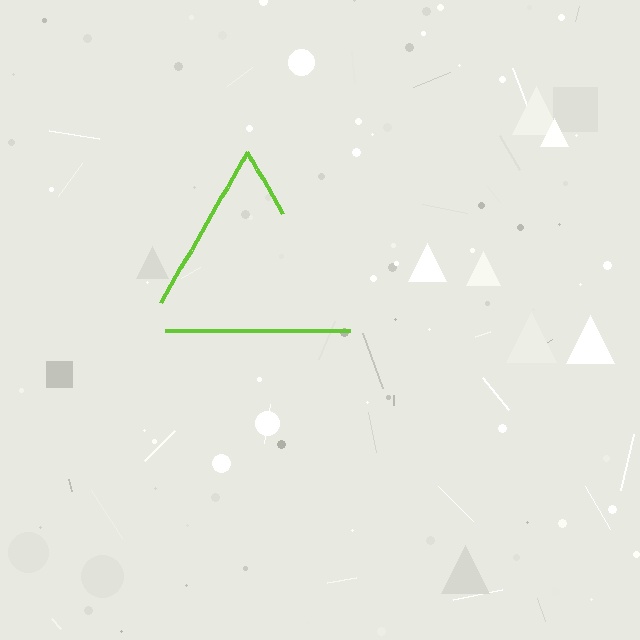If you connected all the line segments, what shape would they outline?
They would outline a triangle.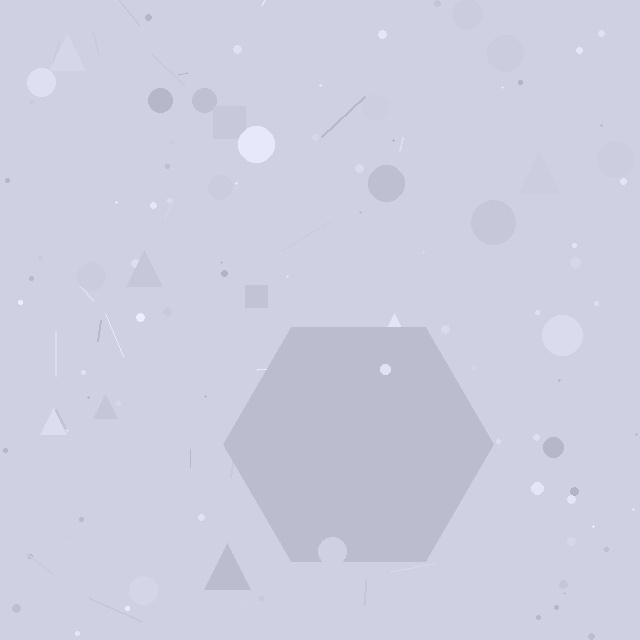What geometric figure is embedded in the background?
A hexagon is embedded in the background.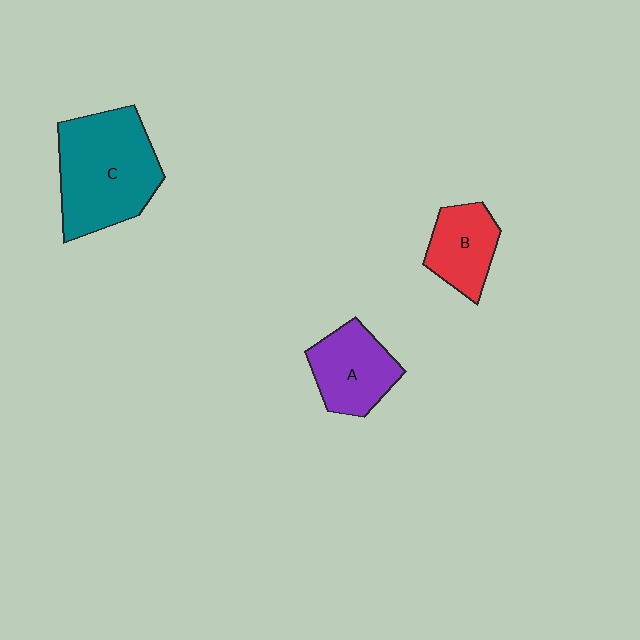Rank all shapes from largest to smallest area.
From largest to smallest: C (teal), A (purple), B (red).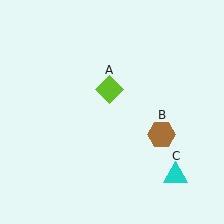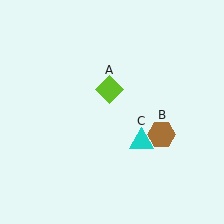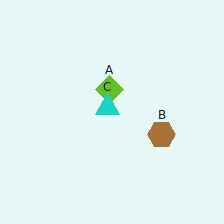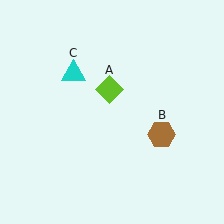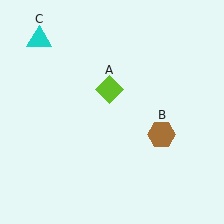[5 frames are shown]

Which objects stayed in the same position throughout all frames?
Lime diamond (object A) and brown hexagon (object B) remained stationary.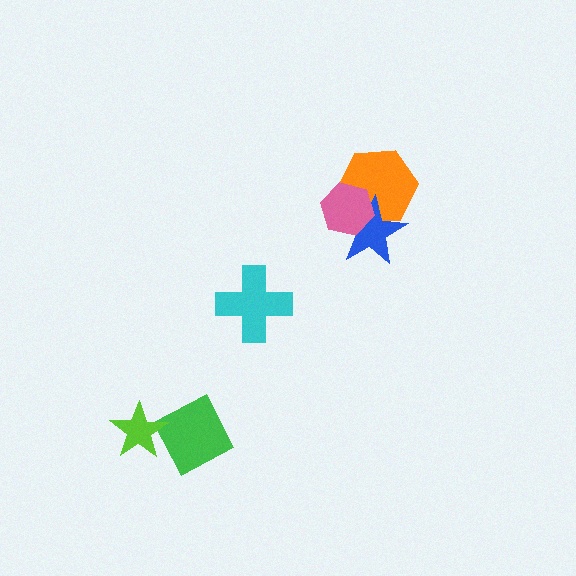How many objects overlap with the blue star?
2 objects overlap with the blue star.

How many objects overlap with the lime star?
1 object overlaps with the lime star.